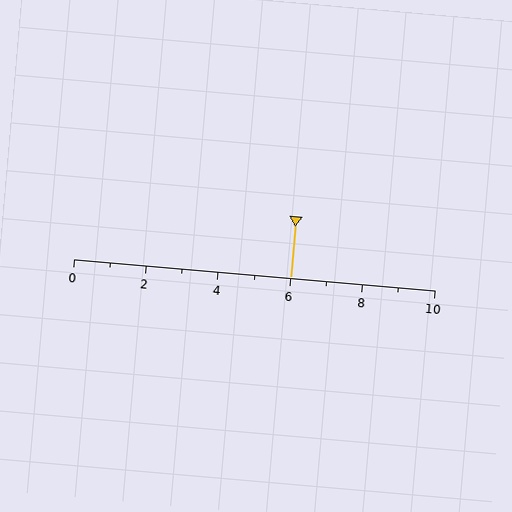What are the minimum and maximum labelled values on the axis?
The axis runs from 0 to 10.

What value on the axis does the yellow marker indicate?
The marker indicates approximately 6.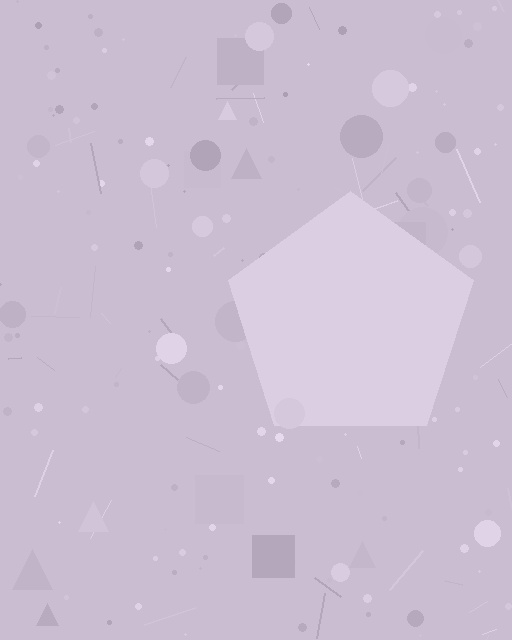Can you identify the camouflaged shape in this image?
The camouflaged shape is a pentagon.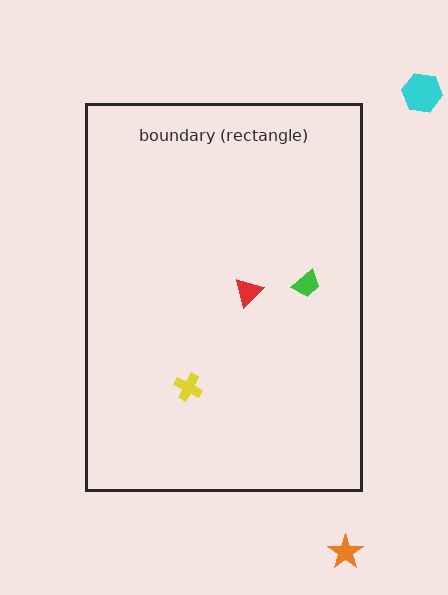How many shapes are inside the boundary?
3 inside, 2 outside.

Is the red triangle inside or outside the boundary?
Inside.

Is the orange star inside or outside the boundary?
Outside.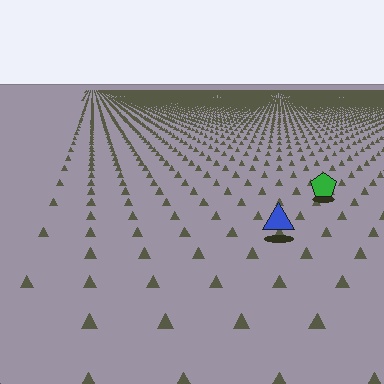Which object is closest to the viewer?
The blue triangle is closest. The texture marks near it are larger and more spread out.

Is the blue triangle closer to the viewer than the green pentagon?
Yes. The blue triangle is closer — you can tell from the texture gradient: the ground texture is coarser near it.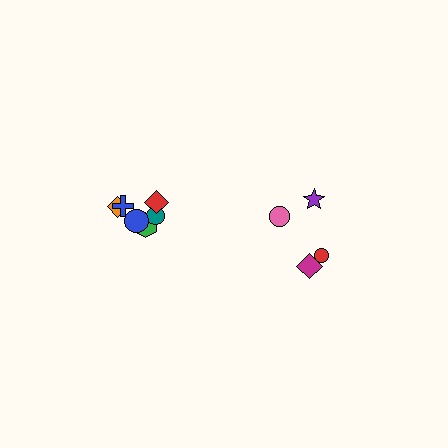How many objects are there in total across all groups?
There are 10 objects.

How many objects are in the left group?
There are 6 objects.